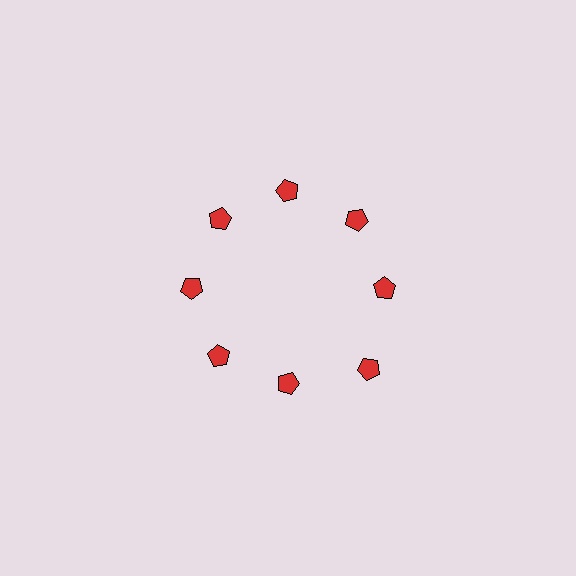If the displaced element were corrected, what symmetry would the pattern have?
It would have 8-fold rotational symmetry — the pattern would map onto itself every 45 degrees.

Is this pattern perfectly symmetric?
No. The 8 red pentagons are arranged in a ring, but one element near the 4 o'clock position is pushed outward from the center, breaking the 8-fold rotational symmetry.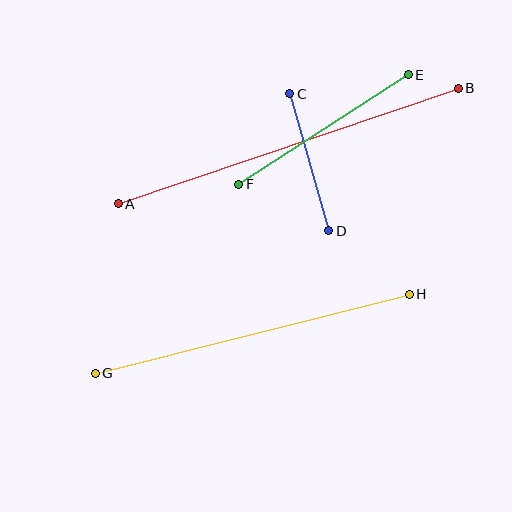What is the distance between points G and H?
The distance is approximately 324 pixels.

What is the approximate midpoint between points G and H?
The midpoint is at approximately (252, 334) pixels.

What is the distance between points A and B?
The distance is approximately 359 pixels.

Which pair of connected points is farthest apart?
Points A and B are farthest apart.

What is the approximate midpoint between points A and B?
The midpoint is at approximately (288, 146) pixels.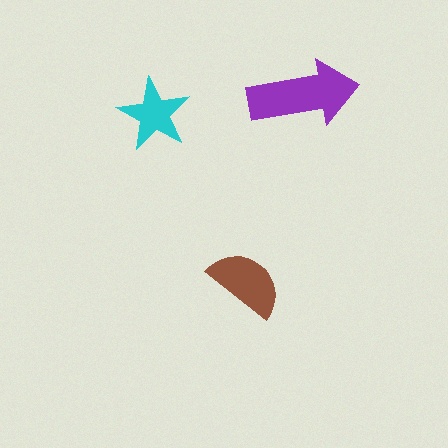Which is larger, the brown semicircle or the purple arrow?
The purple arrow.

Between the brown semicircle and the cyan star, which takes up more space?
The brown semicircle.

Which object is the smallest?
The cyan star.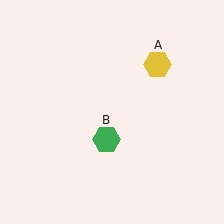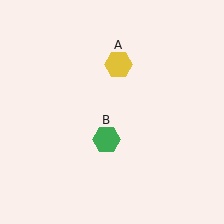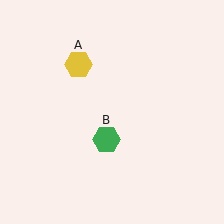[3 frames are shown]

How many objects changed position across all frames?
1 object changed position: yellow hexagon (object A).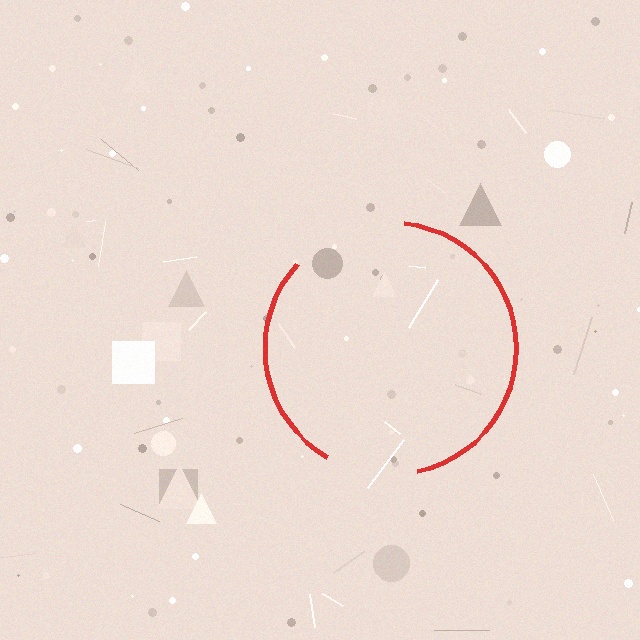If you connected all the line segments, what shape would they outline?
They would outline a circle.